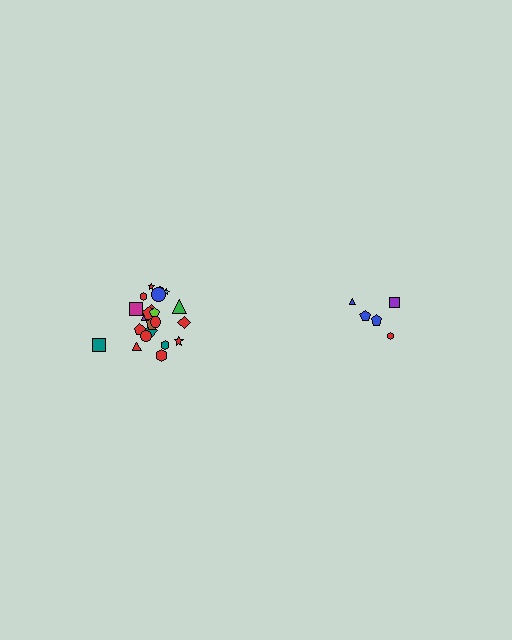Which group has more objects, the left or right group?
The left group.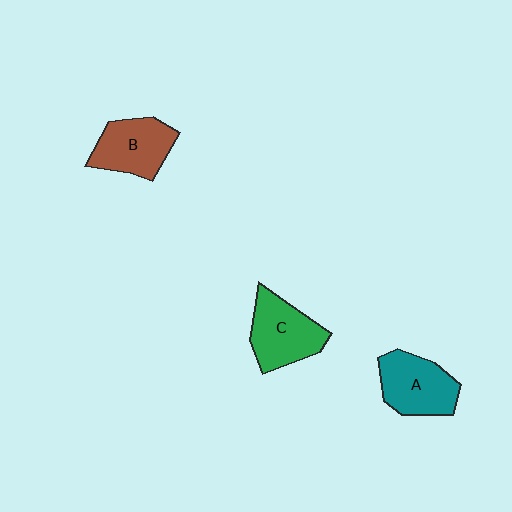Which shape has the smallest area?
Shape B (brown).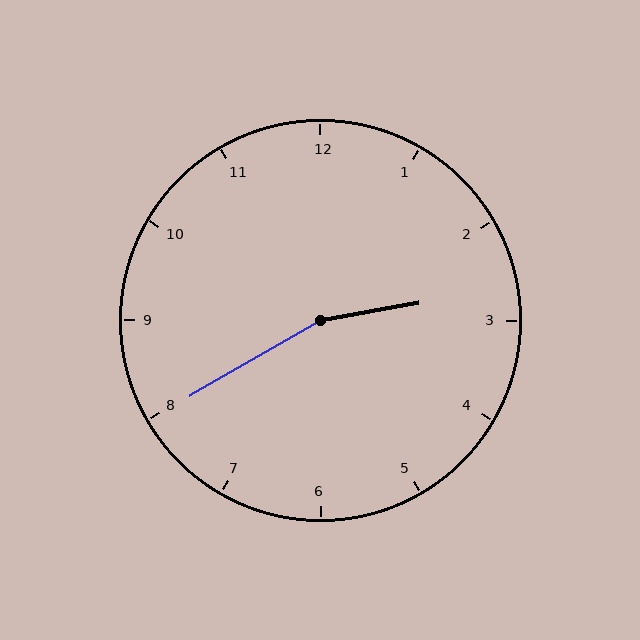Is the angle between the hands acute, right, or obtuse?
It is obtuse.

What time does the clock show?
2:40.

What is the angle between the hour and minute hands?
Approximately 160 degrees.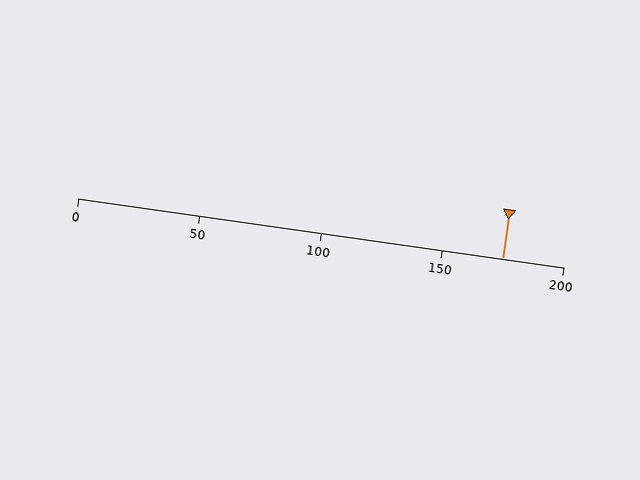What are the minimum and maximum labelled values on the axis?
The axis runs from 0 to 200.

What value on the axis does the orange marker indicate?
The marker indicates approximately 175.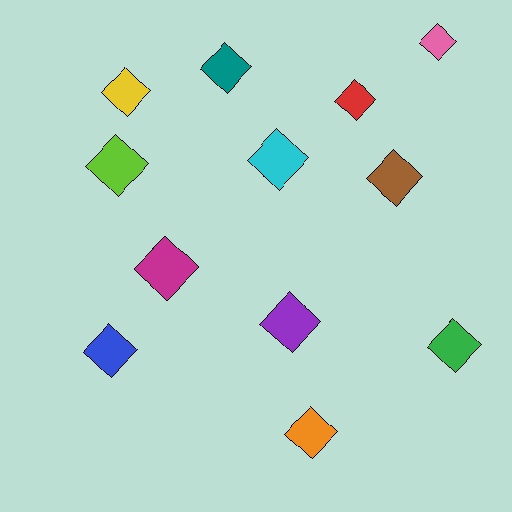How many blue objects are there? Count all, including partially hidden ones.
There is 1 blue object.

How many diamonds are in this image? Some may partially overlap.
There are 12 diamonds.